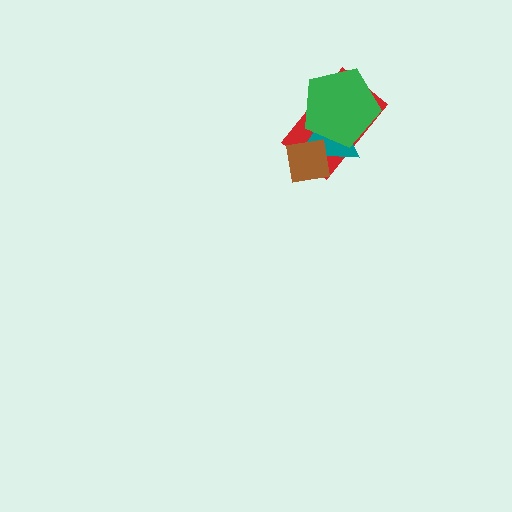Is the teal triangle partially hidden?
Yes, it is partially covered by another shape.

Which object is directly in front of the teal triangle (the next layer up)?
The green pentagon is directly in front of the teal triangle.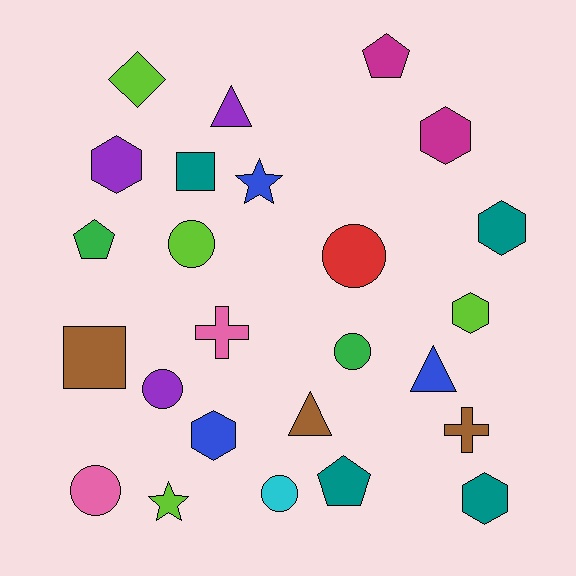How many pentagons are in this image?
There are 3 pentagons.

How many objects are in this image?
There are 25 objects.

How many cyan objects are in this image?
There is 1 cyan object.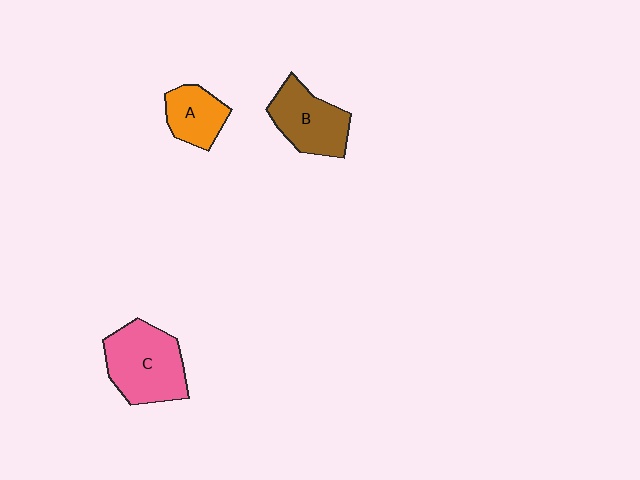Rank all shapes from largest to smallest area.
From largest to smallest: C (pink), B (brown), A (orange).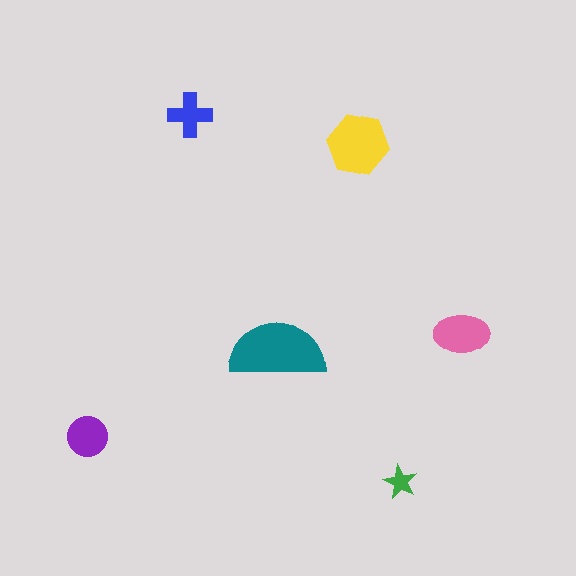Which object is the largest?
The teal semicircle.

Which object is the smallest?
The green star.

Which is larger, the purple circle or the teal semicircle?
The teal semicircle.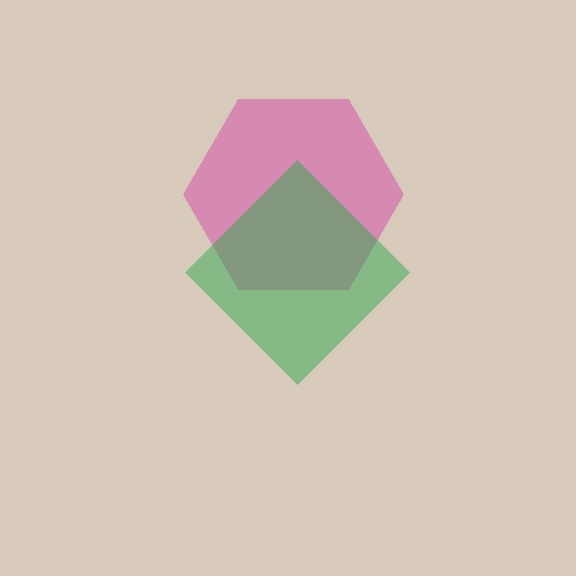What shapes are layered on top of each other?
The layered shapes are: a magenta hexagon, a green diamond.